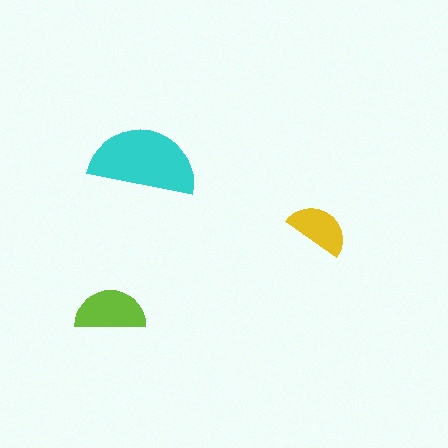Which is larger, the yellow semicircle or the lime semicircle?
The lime one.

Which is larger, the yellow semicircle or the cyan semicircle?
The cyan one.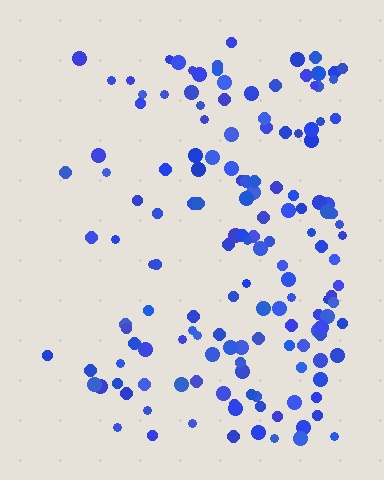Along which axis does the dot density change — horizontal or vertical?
Horizontal.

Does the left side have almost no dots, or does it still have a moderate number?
Still a moderate number, just noticeably fewer than the right.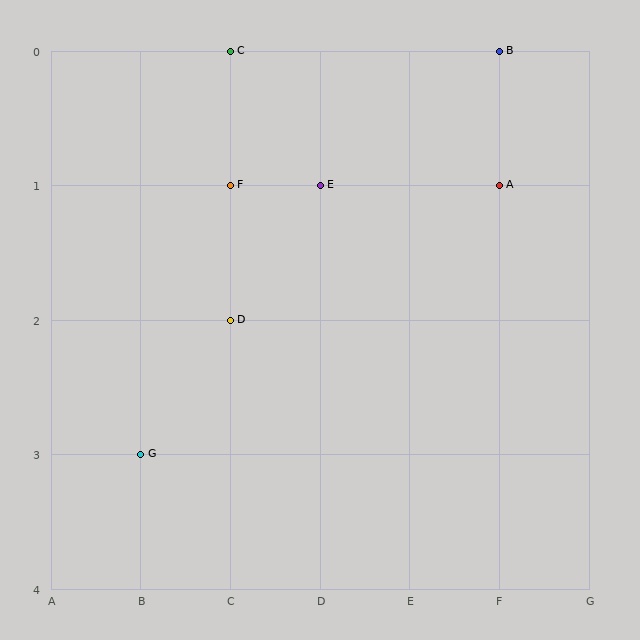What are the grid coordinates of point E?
Point E is at grid coordinates (D, 1).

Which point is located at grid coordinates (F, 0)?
Point B is at (F, 0).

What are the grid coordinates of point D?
Point D is at grid coordinates (C, 2).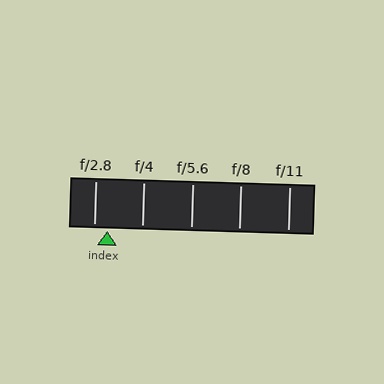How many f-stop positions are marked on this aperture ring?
There are 5 f-stop positions marked.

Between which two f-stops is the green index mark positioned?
The index mark is between f/2.8 and f/4.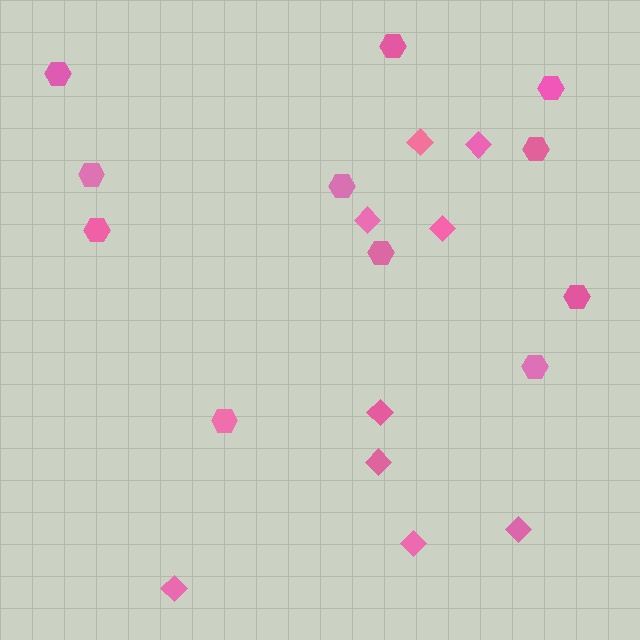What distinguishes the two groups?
There are 2 groups: one group of diamonds (9) and one group of hexagons (11).